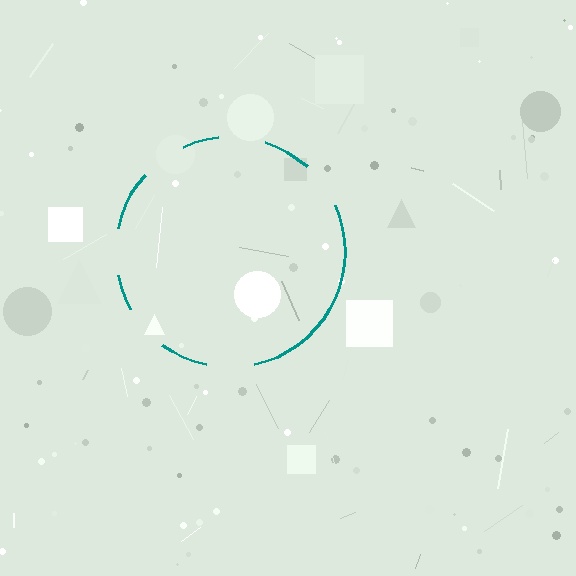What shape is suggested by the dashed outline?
The dashed outline suggests a circle.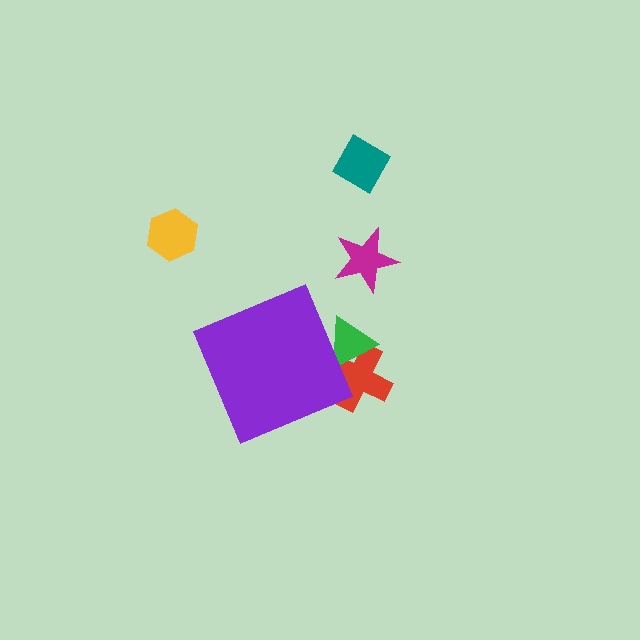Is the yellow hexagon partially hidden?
No, the yellow hexagon is fully visible.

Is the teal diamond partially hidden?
No, the teal diamond is fully visible.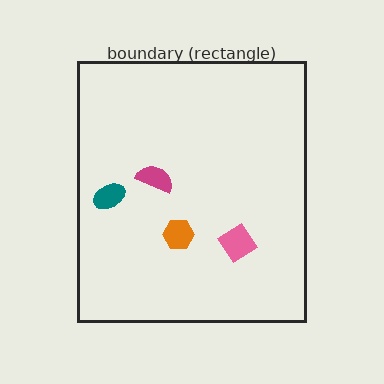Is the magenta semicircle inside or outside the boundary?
Inside.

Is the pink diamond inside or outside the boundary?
Inside.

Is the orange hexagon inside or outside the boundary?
Inside.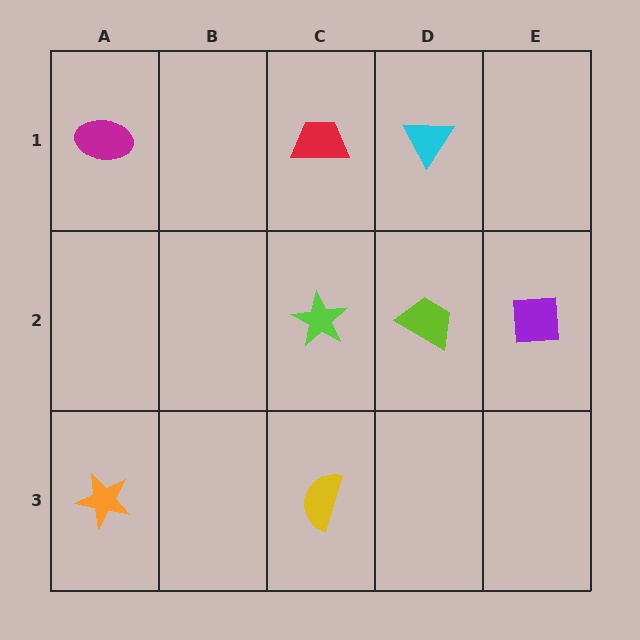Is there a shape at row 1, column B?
No, that cell is empty.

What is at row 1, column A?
A magenta ellipse.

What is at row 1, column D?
A cyan triangle.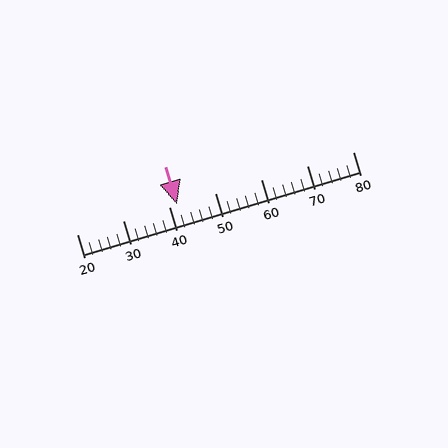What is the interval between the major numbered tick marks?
The major tick marks are spaced 10 units apart.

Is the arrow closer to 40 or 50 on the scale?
The arrow is closer to 40.